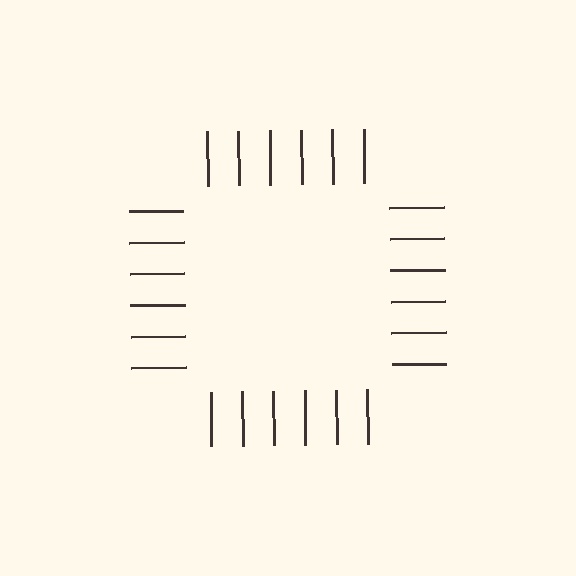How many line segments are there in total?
24 — 6 along each of the 4 edges.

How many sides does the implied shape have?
4 sides — the line-ends trace a square.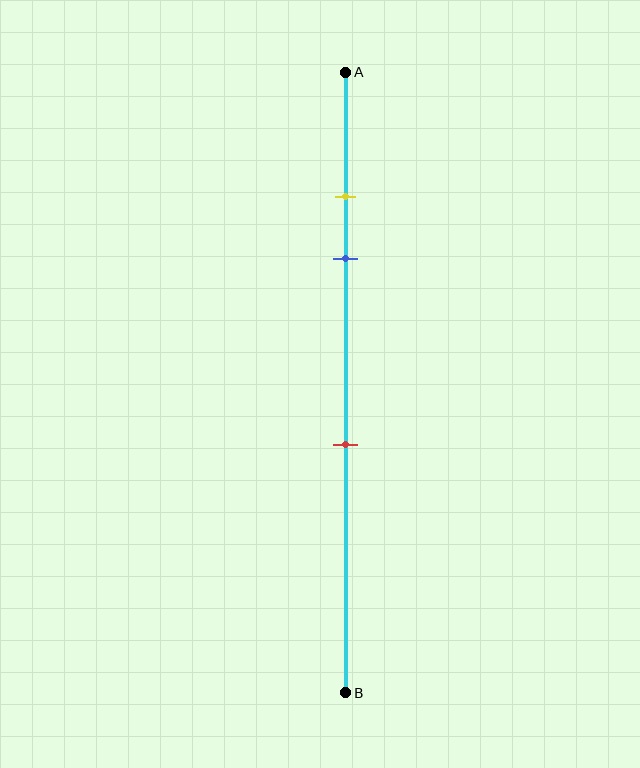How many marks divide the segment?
There are 3 marks dividing the segment.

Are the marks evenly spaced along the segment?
No, the marks are not evenly spaced.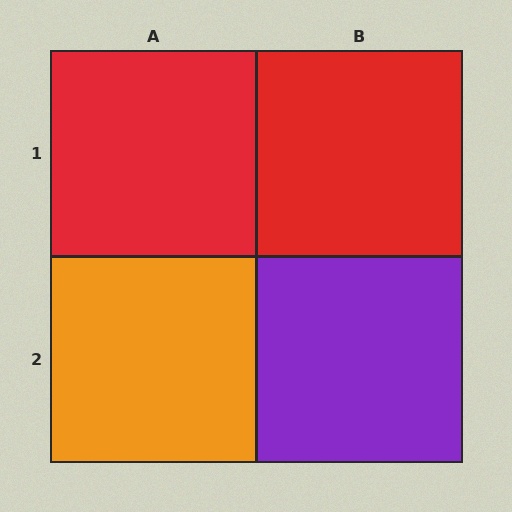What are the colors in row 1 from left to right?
Red, red.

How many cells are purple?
1 cell is purple.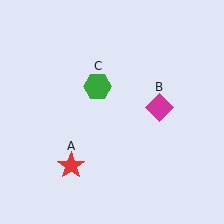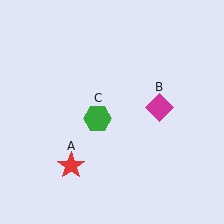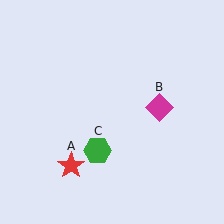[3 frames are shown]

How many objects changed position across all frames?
1 object changed position: green hexagon (object C).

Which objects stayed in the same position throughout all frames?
Red star (object A) and magenta diamond (object B) remained stationary.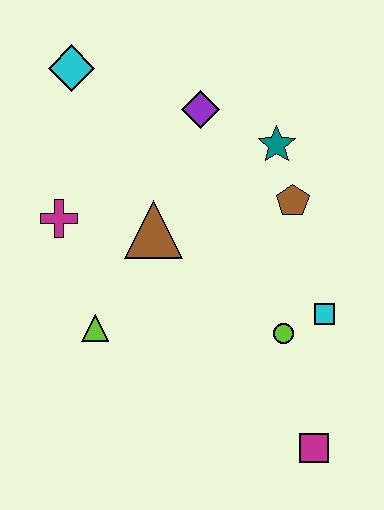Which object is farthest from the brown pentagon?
The cyan diamond is farthest from the brown pentagon.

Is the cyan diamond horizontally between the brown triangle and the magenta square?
No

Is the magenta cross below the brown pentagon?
Yes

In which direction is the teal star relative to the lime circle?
The teal star is above the lime circle.